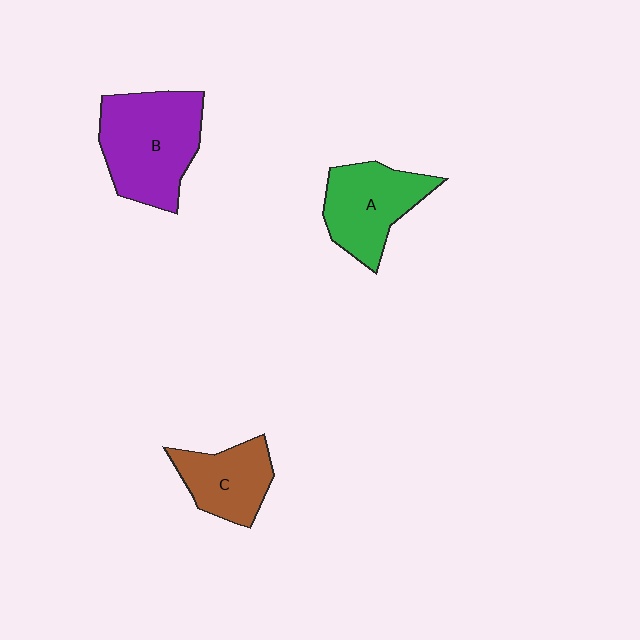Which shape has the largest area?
Shape B (purple).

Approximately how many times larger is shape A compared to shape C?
Approximately 1.2 times.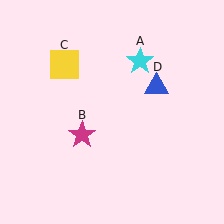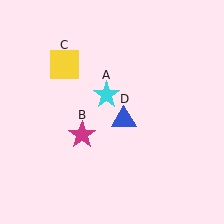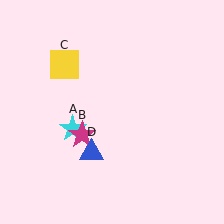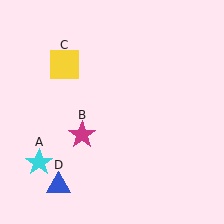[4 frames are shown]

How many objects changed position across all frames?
2 objects changed position: cyan star (object A), blue triangle (object D).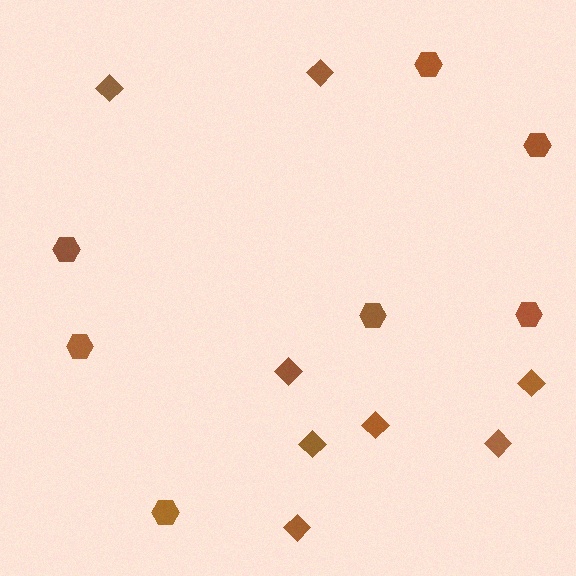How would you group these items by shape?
There are 2 groups: one group of diamonds (8) and one group of hexagons (7).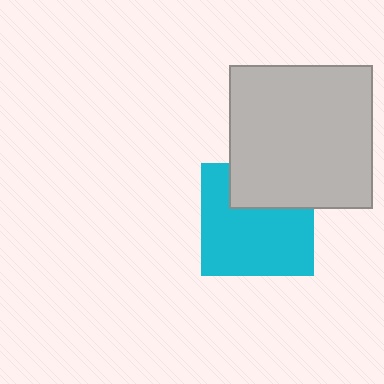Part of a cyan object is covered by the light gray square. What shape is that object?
It is a square.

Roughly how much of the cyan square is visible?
Most of it is visible (roughly 69%).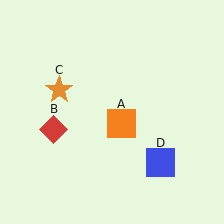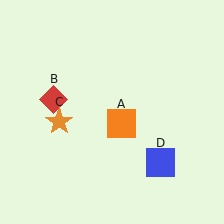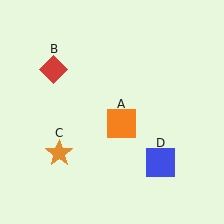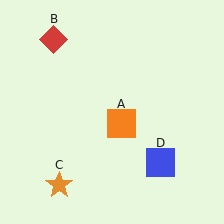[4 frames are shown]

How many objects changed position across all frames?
2 objects changed position: red diamond (object B), orange star (object C).